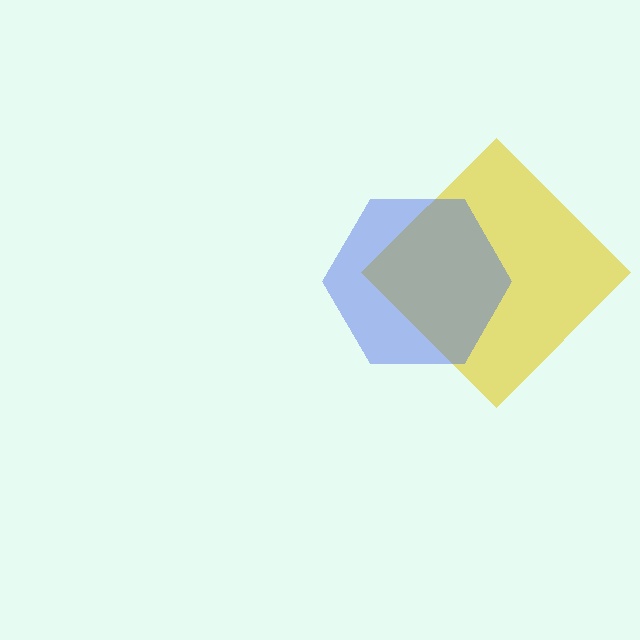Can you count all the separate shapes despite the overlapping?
Yes, there are 2 separate shapes.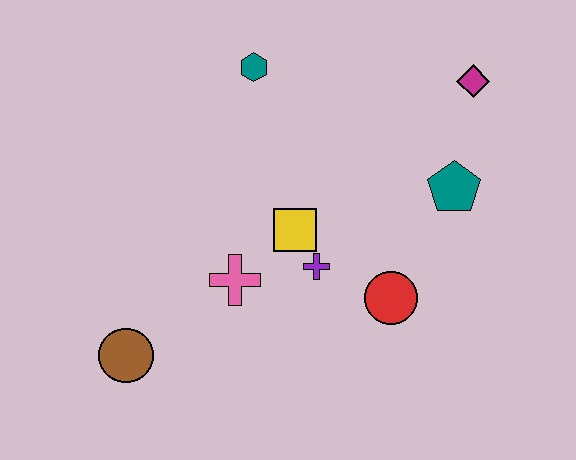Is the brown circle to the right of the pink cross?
No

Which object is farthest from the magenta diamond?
The brown circle is farthest from the magenta diamond.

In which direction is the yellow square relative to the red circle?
The yellow square is to the left of the red circle.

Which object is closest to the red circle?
The purple cross is closest to the red circle.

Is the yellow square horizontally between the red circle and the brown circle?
Yes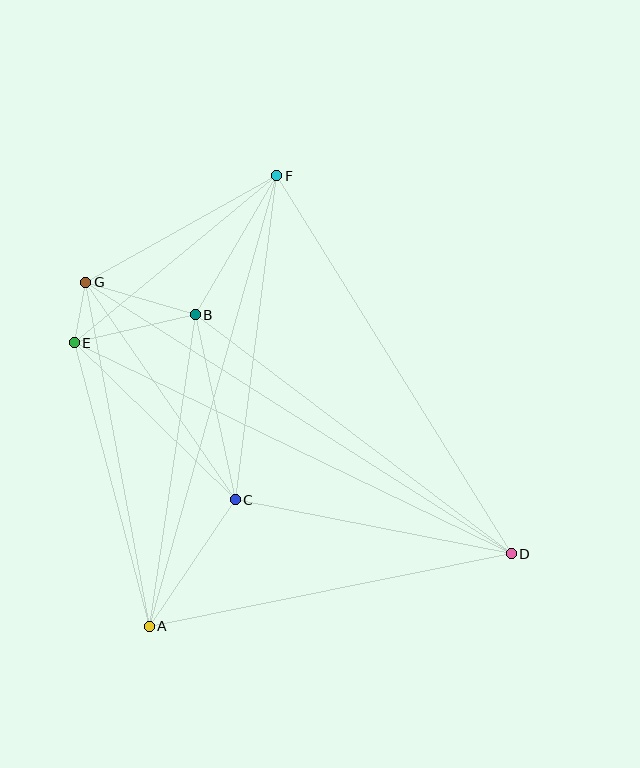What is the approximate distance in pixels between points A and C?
The distance between A and C is approximately 153 pixels.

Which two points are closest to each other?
Points E and G are closest to each other.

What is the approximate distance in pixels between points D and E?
The distance between D and E is approximately 485 pixels.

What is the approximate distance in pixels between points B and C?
The distance between B and C is approximately 189 pixels.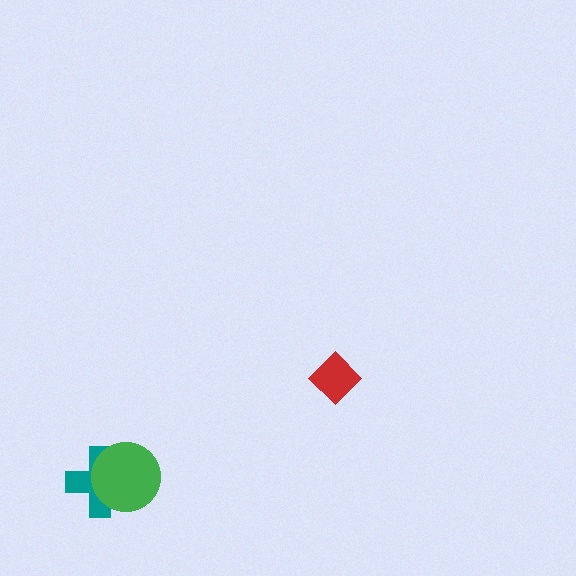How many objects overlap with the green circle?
1 object overlaps with the green circle.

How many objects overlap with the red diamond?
0 objects overlap with the red diamond.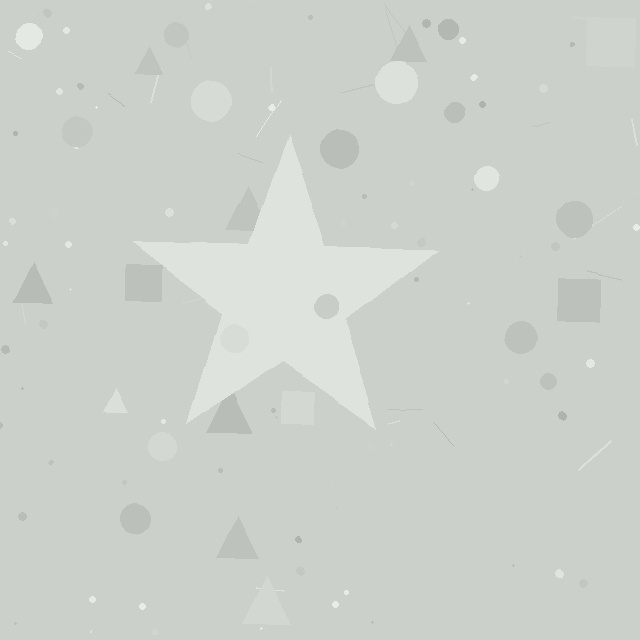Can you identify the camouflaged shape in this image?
The camouflaged shape is a star.